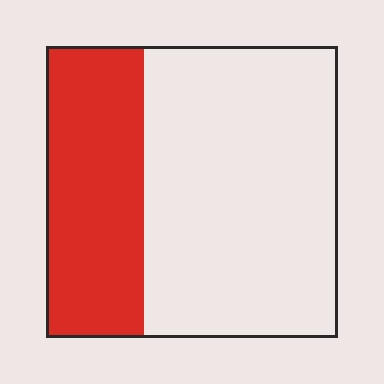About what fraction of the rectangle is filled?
About one third (1/3).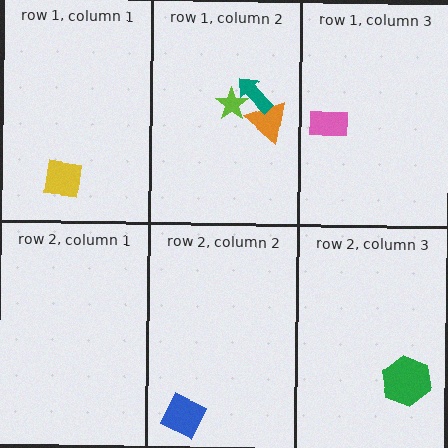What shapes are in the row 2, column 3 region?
The green hexagon.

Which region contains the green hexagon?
The row 2, column 3 region.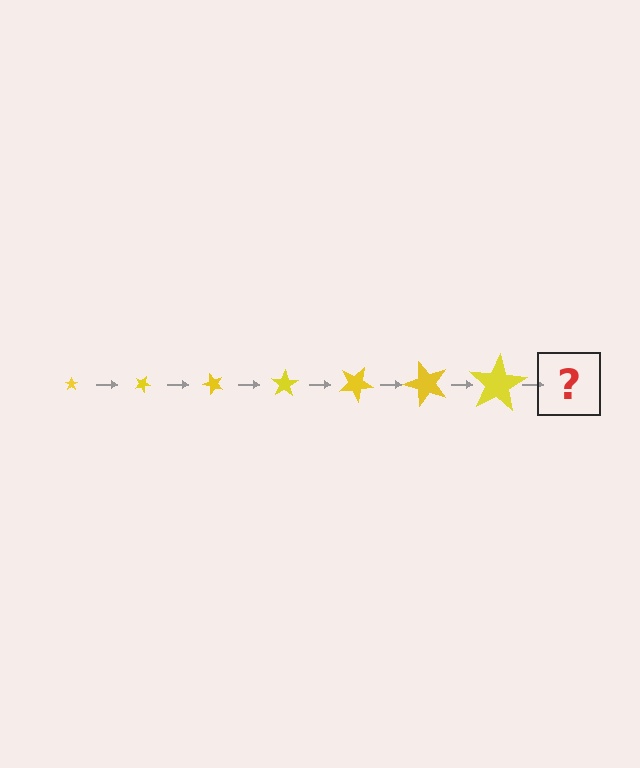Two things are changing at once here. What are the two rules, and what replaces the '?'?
The two rules are that the star grows larger each step and it rotates 25 degrees each step. The '?' should be a star, larger than the previous one and rotated 175 degrees from the start.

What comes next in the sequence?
The next element should be a star, larger than the previous one and rotated 175 degrees from the start.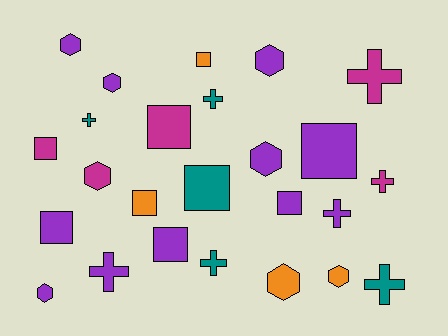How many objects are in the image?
There are 25 objects.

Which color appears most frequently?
Purple, with 11 objects.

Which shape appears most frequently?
Square, with 9 objects.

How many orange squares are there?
There are 2 orange squares.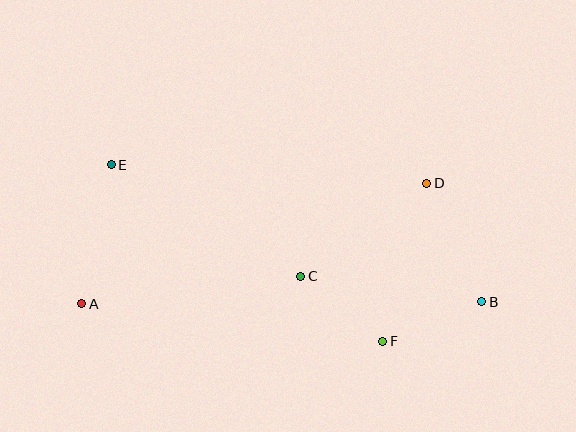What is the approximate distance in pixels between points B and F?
The distance between B and F is approximately 106 pixels.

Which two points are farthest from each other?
Points A and B are farthest from each other.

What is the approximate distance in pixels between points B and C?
The distance between B and C is approximately 183 pixels.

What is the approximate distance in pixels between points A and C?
The distance between A and C is approximately 220 pixels.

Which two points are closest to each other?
Points C and F are closest to each other.